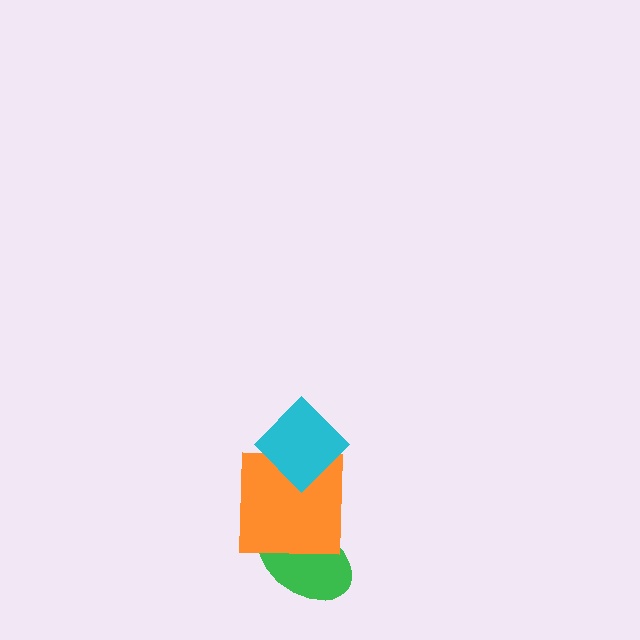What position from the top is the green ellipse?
The green ellipse is 3rd from the top.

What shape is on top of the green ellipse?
The orange square is on top of the green ellipse.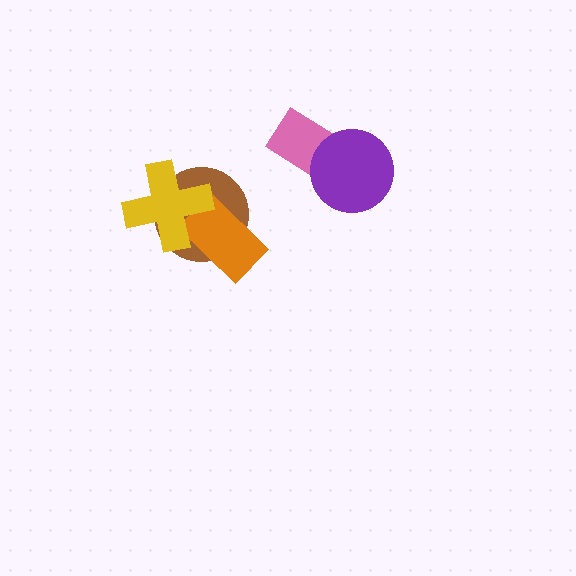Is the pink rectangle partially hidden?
Yes, it is partially covered by another shape.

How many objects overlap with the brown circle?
2 objects overlap with the brown circle.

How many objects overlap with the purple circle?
1 object overlaps with the purple circle.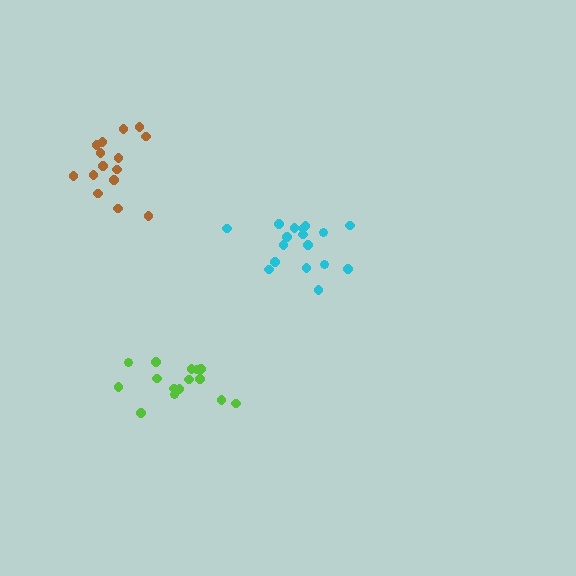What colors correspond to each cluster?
The clusters are colored: cyan, lime, brown.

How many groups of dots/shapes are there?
There are 3 groups.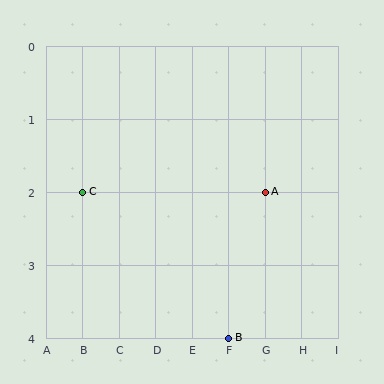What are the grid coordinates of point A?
Point A is at grid coordinates (G, 2).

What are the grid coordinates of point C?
Point C is at grid coordinates (B, 2).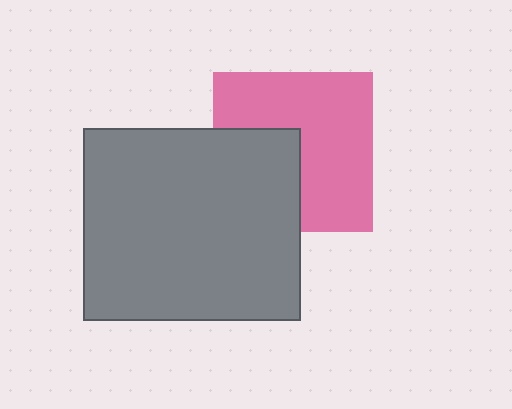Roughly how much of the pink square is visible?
About half of it is visible (roughly 64%).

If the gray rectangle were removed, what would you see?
You would see the complete pink square.